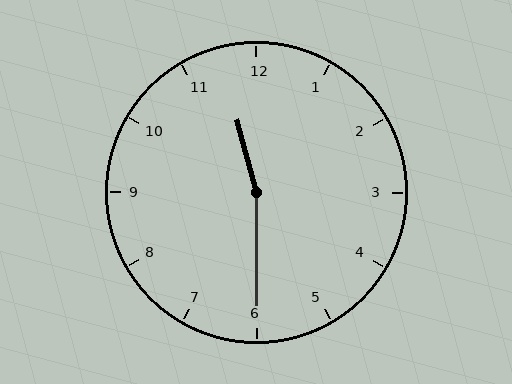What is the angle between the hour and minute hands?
Approximately 165 degrees.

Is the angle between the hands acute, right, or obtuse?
It is obtuse.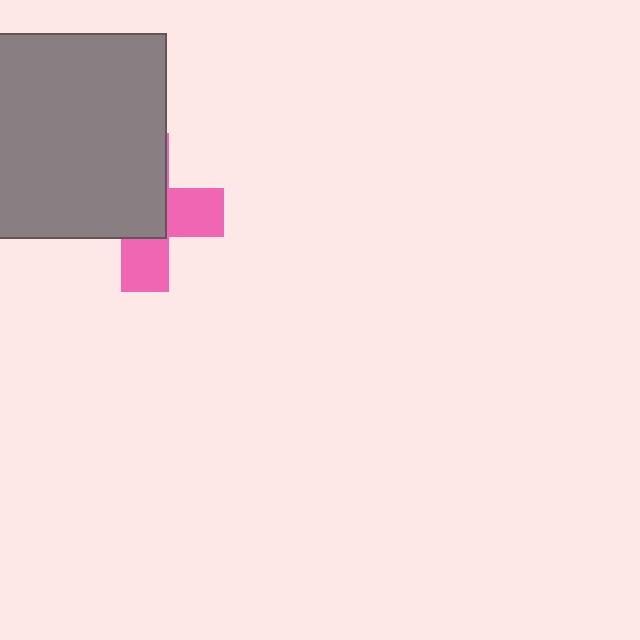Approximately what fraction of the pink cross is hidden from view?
Roughly 59% of the pink cross is hidden behind the gray square.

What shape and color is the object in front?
The object in front is a gray square.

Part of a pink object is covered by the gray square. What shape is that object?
It is a cross.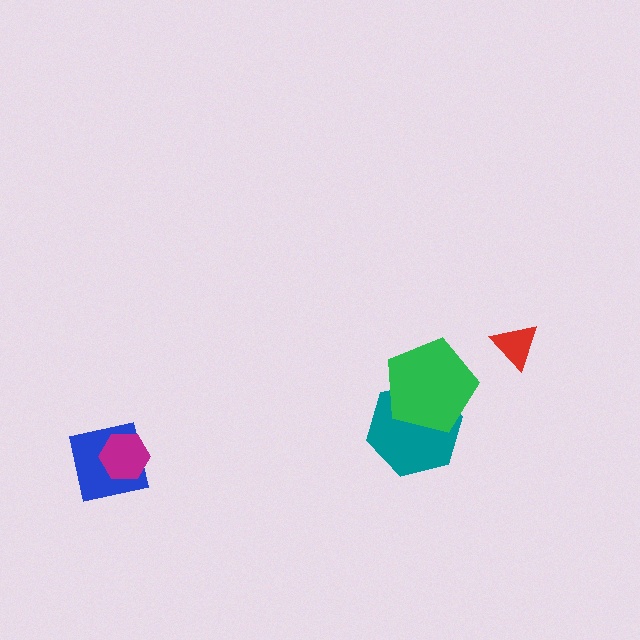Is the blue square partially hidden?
Yes, it is partially covered by another shape.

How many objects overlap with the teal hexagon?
1 object overlaps with the teal hexagon.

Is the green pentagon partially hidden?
No, no other shape covers it.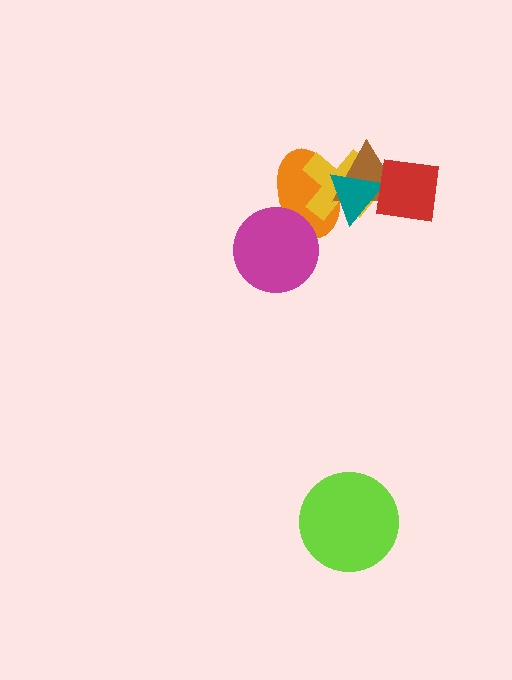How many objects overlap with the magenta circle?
1 object overlaps with the magenta circle.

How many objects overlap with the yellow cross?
3 objects overlap with the yellow cross.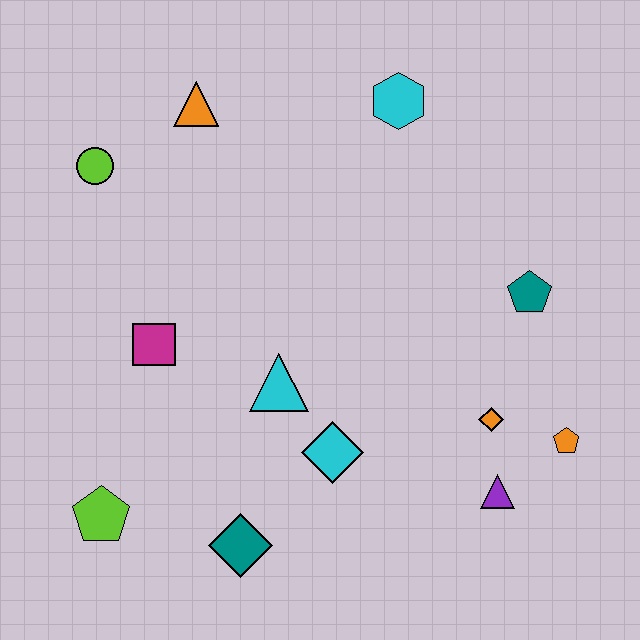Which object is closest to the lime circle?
The orange triangle is closest to the lime circle.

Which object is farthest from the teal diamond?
The cyan hexagon is farthest from the teal diamond.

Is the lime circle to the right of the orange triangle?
No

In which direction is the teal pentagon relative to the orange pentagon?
The teal pentagon is above the orange pentagon.